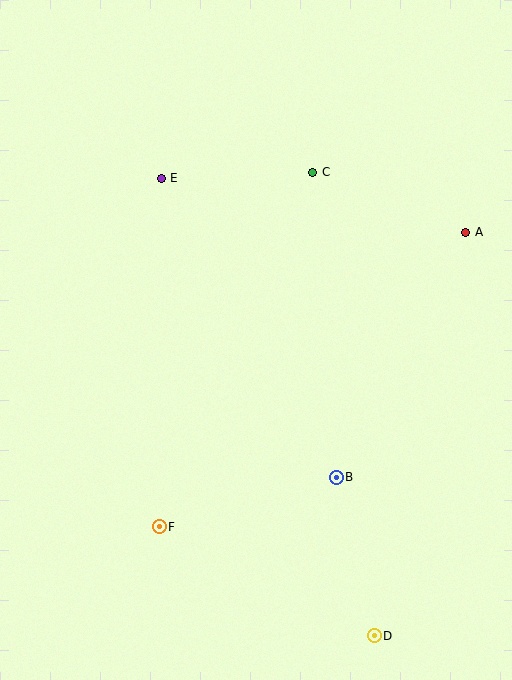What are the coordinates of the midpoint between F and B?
The midpoint between F and B is at (248, 502).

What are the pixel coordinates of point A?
Point A is at (466, 232).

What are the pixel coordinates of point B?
Point B is at (336, 477).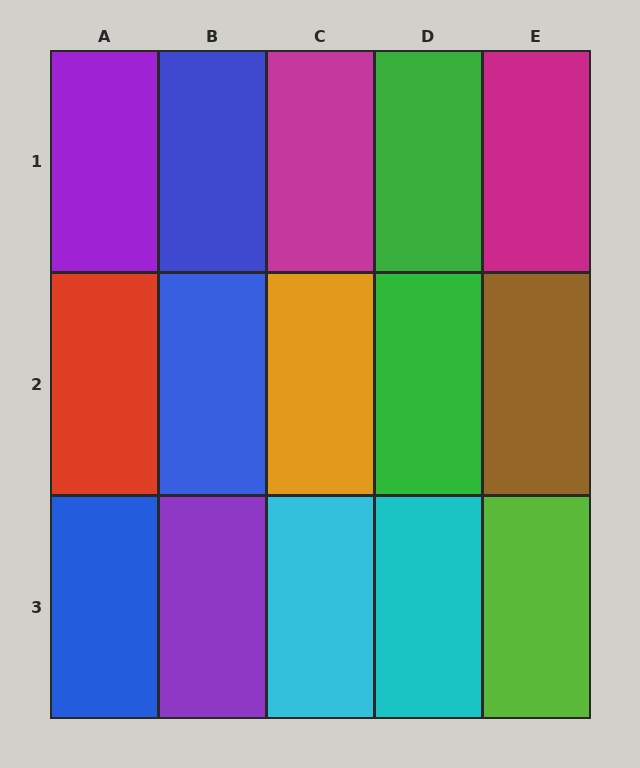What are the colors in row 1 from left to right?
Purple, blue, magenta, green, magenta.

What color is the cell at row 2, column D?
Green.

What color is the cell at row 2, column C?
Orange.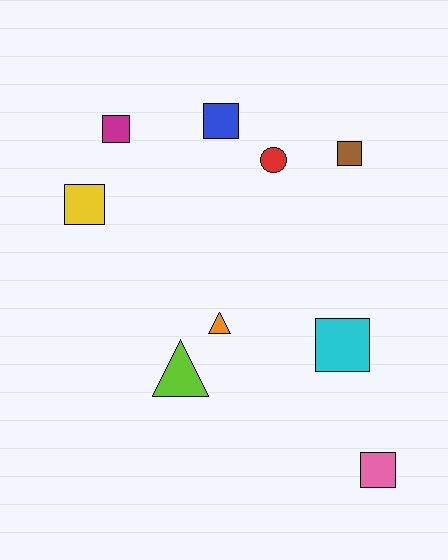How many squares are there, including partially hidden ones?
There are 6 squares.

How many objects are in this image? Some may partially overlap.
There are 9 objects.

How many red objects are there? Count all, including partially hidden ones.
There is 1 red object.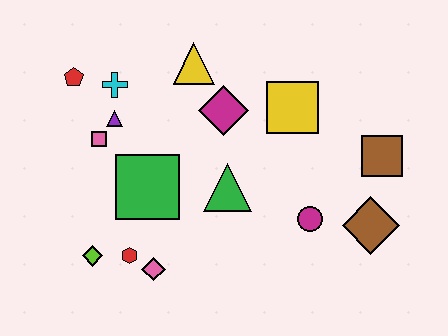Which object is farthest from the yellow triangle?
The brown diamond is farthest from the yellow triangle.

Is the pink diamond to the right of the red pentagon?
Yes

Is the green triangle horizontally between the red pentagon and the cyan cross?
No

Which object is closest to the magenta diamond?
The yellow triangle is closest to the magenta diamond.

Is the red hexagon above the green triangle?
No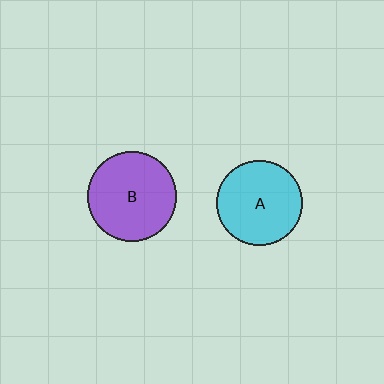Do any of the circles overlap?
No, none of the circles overlap.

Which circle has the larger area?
Circle B (purple).